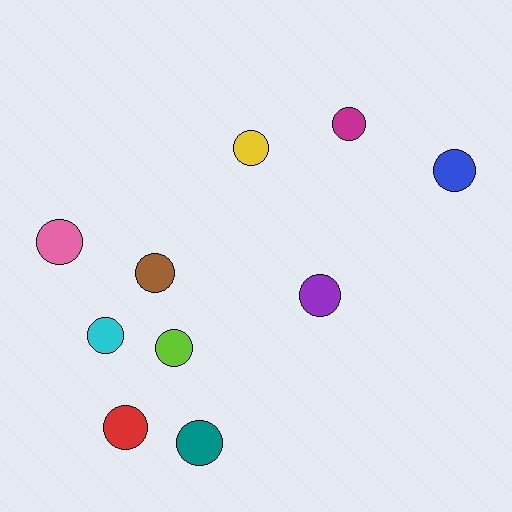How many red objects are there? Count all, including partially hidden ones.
There is 1 red object.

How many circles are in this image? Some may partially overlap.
There are 10 circles.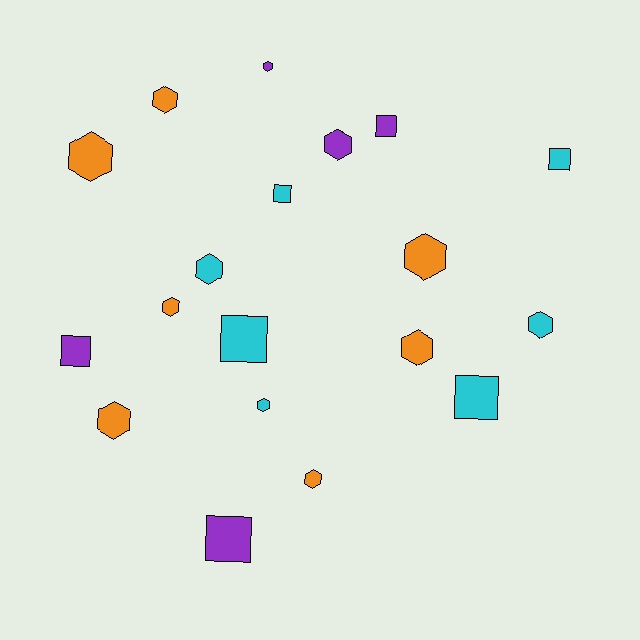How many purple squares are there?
There are 3 purple squares.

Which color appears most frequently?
Cyan, with 7 objects.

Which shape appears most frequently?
Hexagon, with 12 objects.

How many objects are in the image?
There are 19 objects.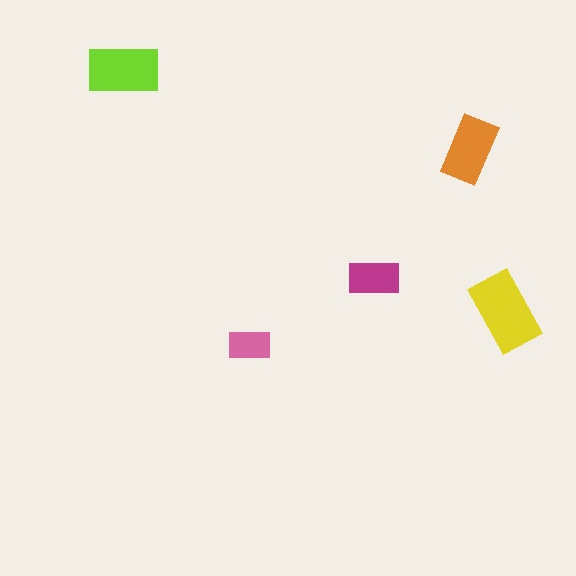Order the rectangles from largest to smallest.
the yellow one, the lime one, the orange one, the magenta one, the pink one.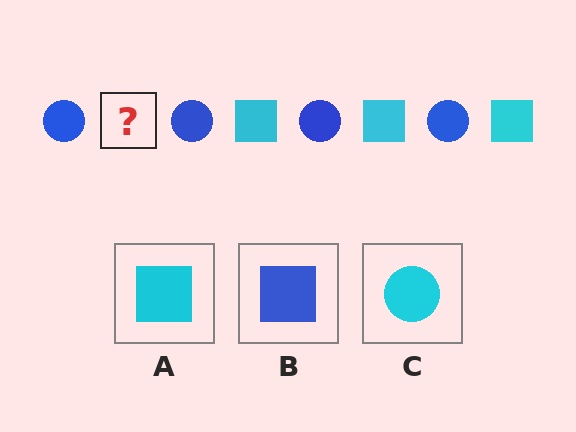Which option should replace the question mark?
Option A.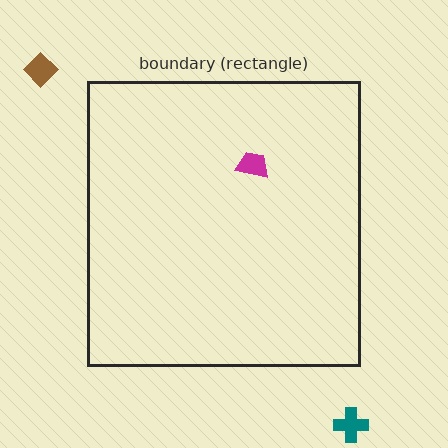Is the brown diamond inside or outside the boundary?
Outside.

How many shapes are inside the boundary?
1 inside, 2 outside.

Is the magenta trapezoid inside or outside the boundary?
Inside.